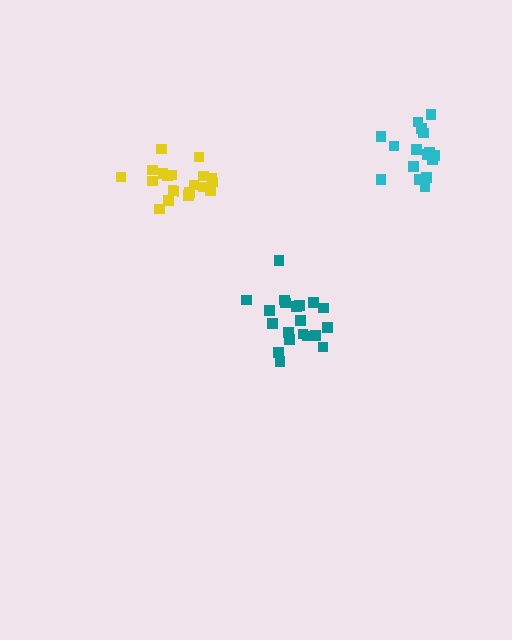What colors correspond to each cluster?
The clusters are colored: yellow, cyan, teal.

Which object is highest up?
The cyan cluster is topmost.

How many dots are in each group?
Group 1: 19 dots, Group 2: 18 dots, Group 3: 20 dots (57 total).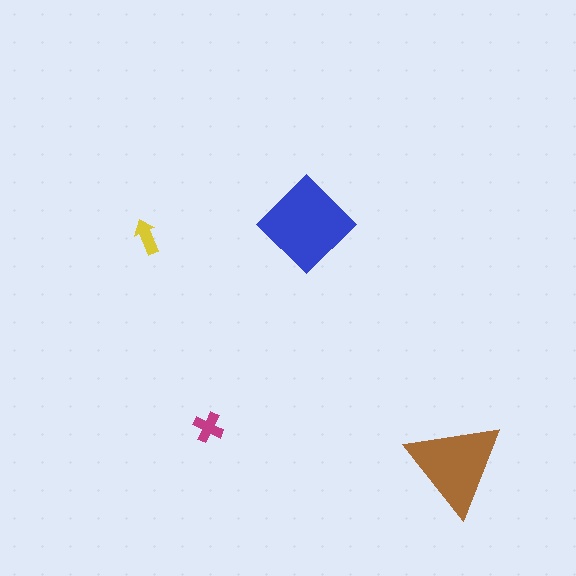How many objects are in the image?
There are 4 objects in the image.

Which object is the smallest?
The yellow arrow.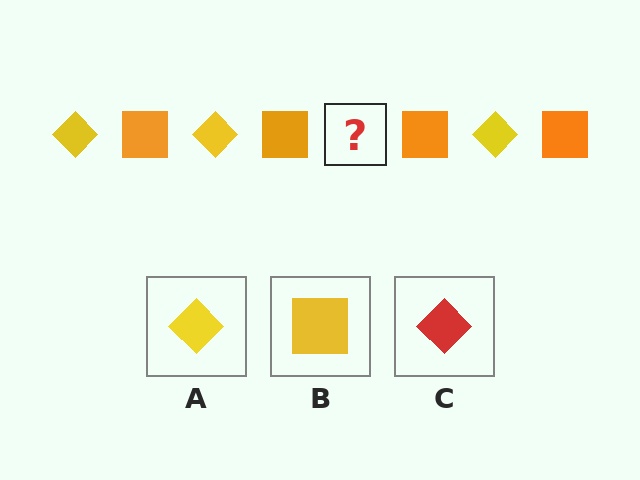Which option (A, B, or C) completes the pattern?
A.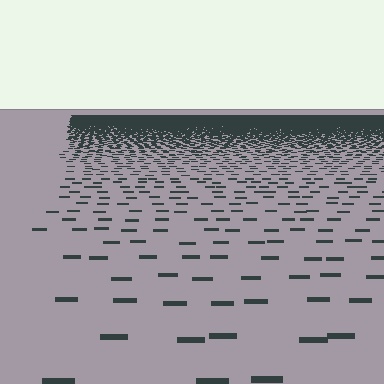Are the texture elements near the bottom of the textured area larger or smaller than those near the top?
Larger. Near the bottom, elements are closer to the viewer and appear at a bigger on-screen size.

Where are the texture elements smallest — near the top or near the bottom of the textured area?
Near the top.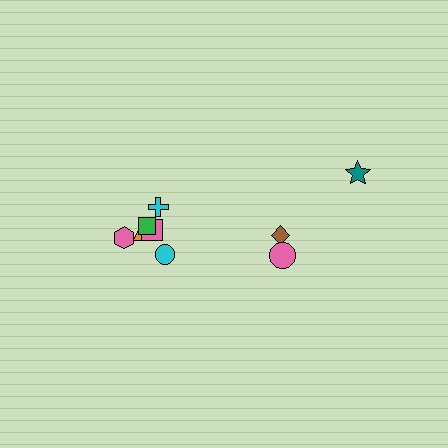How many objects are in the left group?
There are 6 objects.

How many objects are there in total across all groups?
There are 9 objects.